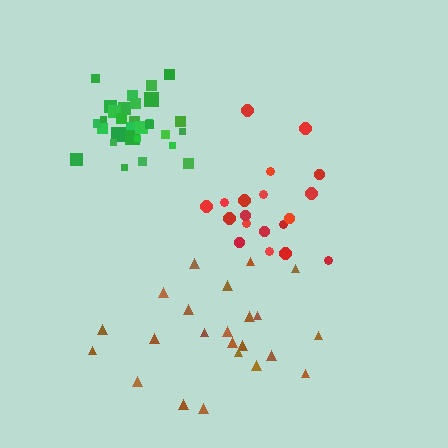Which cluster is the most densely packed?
Green.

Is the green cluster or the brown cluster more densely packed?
Green.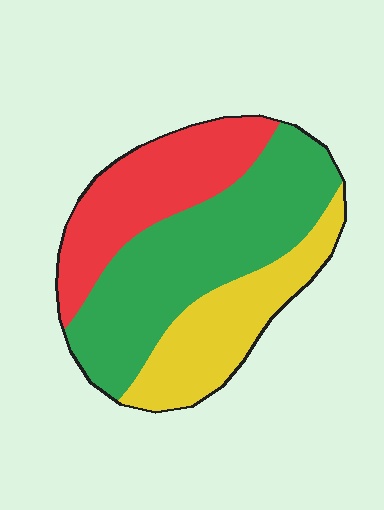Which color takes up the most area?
Green, at roughly 45%.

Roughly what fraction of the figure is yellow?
Yellow covers around 25% of the figure.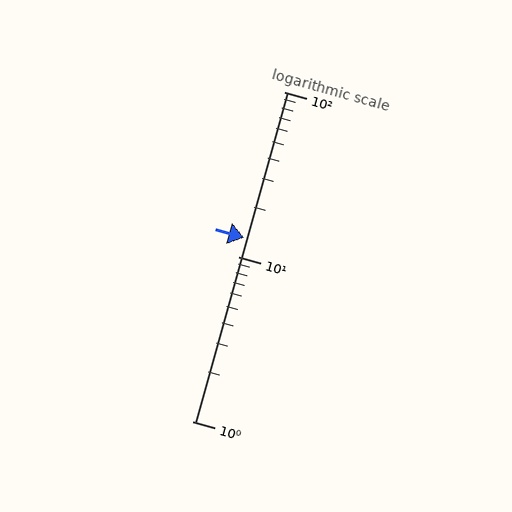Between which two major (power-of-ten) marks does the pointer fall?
The pointer is between 10 and 100.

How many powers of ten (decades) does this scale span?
The scale spans 2 decades, from 1 to 100.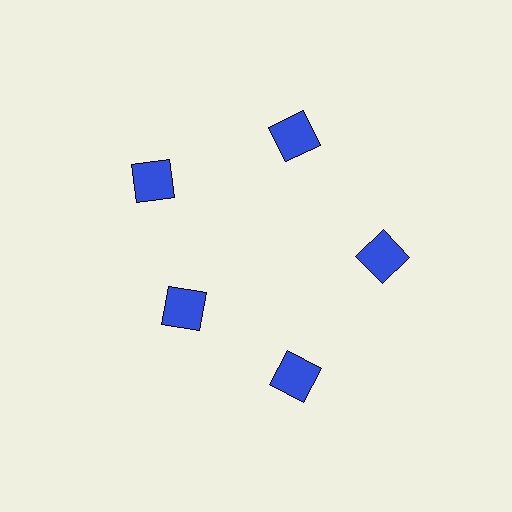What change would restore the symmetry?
The symmetry would be restored by moving it outward, back onto the ring so that all 5 squares sit at equal angles and equal distance from the center.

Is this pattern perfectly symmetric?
No. The 5 blue squares are arranged in a ring, but one element near the 8 o'clock position is pulled inward toward the center, breaking the 5-fold rotational symmetry.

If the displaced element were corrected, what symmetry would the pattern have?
It would have 5-fold rotational symmetry — the pattern would map onto itself every 72 degrees.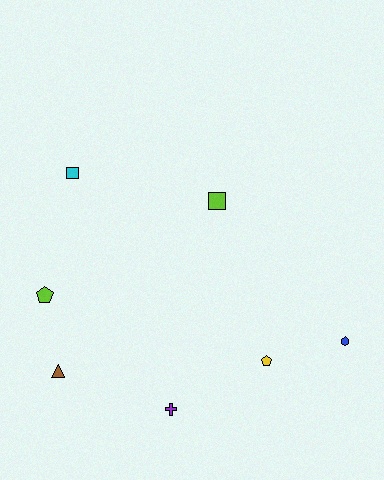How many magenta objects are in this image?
There are no magenta objects.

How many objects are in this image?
There are 7 objects.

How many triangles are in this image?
There is 1 triangle.